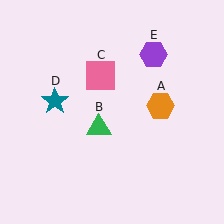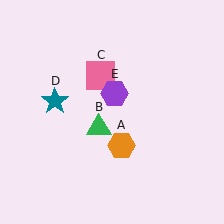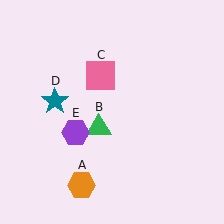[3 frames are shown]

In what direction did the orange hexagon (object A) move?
The orange hexagon (object A) moved down and to the left.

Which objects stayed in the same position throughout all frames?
Green triangle (object B) and pink square (object C) and teal star (object D) remained stationary.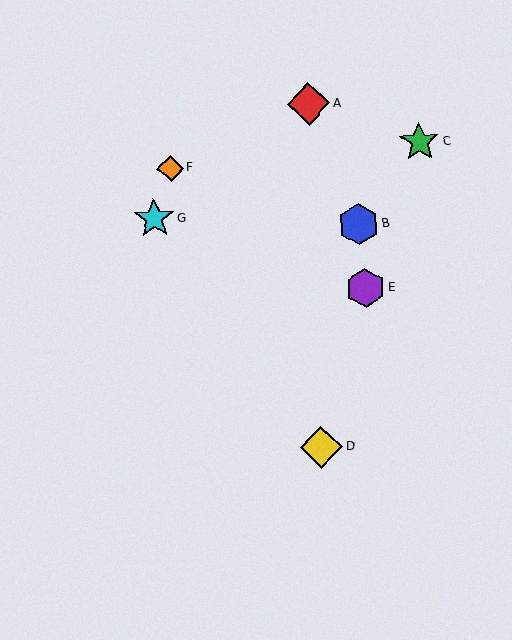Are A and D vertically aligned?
Yes, both are at x≈309.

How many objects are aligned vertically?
2 objects (A, D) are aligned vertically.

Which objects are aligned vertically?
Objects A, D are aligned vertically.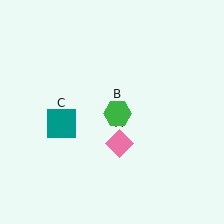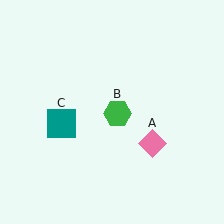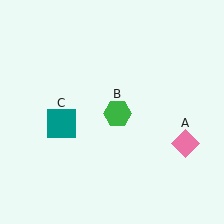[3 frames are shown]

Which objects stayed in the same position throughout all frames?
Green hexagon (object B) and teal square (object C) remained stationary.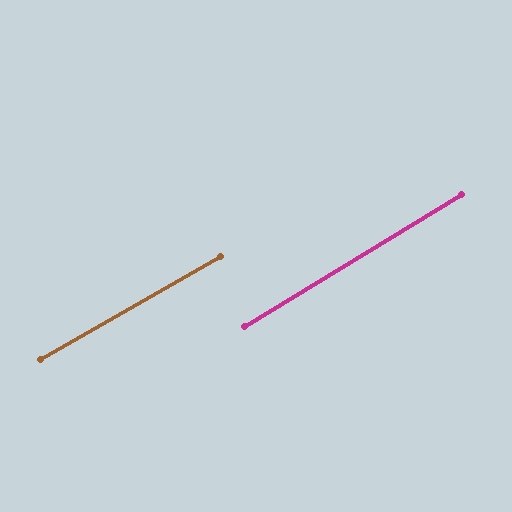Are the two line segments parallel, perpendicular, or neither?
Parallel — their directions differ by only 1.6°.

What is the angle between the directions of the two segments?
Approximately 2 degrees.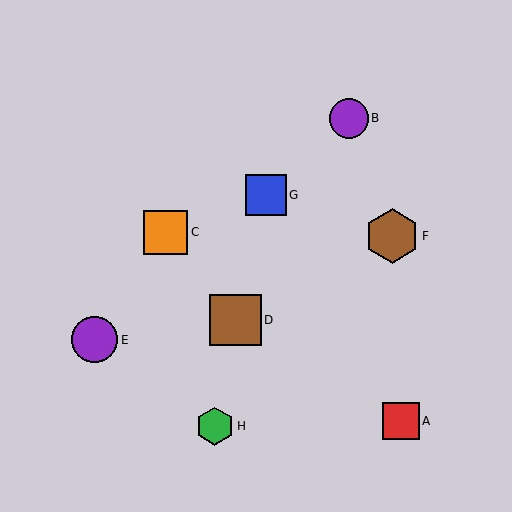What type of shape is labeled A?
Shape A is a red square.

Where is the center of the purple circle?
The center of the purple circle is at (349, 118).